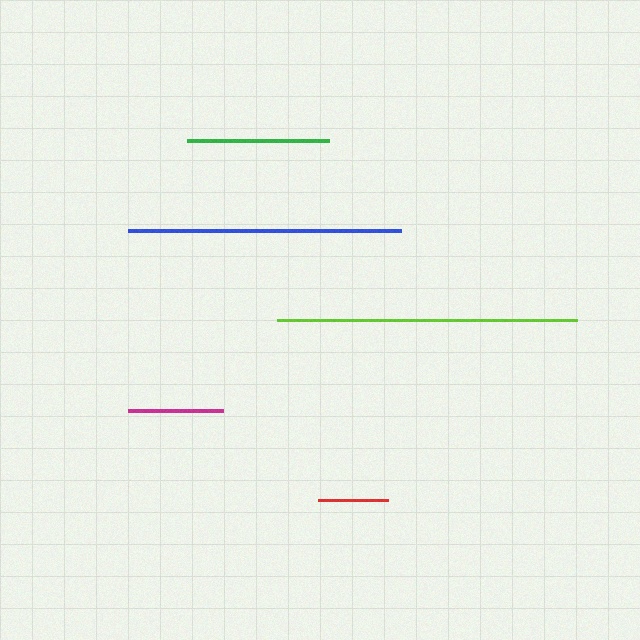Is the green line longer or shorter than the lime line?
The lime line is longer than the green line.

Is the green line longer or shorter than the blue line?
The blue line is longer than the green line.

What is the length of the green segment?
The green segment is approximately 142 pixels long.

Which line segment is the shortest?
The red line is the shortest at approximately 70 pixels.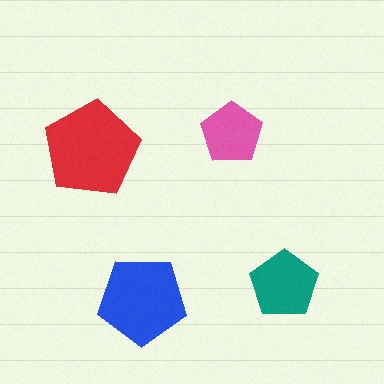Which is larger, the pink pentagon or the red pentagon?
The red one.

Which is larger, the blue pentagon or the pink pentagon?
The blue one.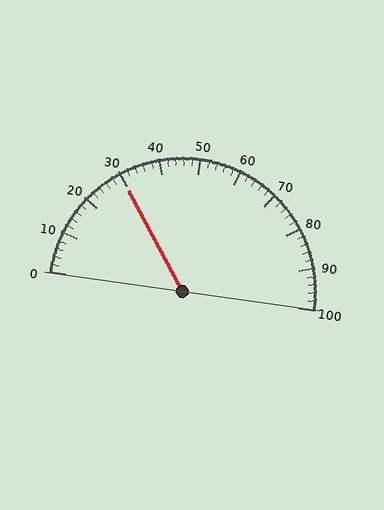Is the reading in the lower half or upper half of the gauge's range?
The reading is in the lower half of the range (0 to 100).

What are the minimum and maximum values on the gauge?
The gauge ranges from 0 to 100.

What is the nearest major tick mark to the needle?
The nearest major tick mark is 30.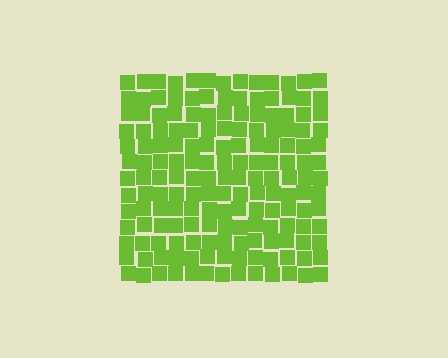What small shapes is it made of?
It is made of small squares.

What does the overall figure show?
The overall figure shows a square.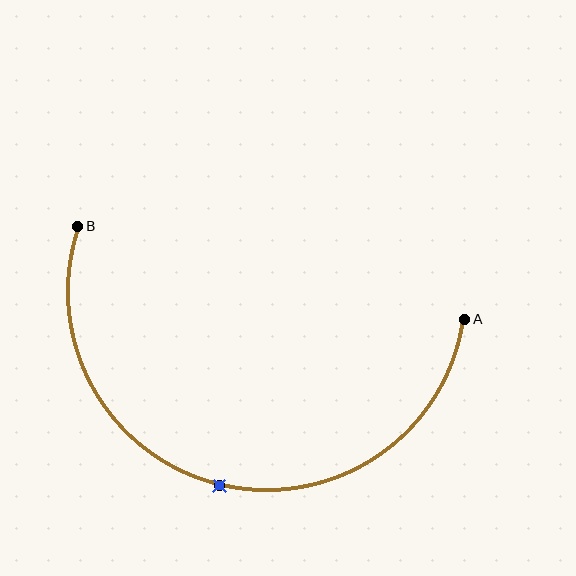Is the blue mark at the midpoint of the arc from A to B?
Yes. The blue mark lies on the arc at equal arc-length from both A and B — it is the arc midpoint.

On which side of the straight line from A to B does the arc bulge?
The arc bulges below the straight line connecting A and B.